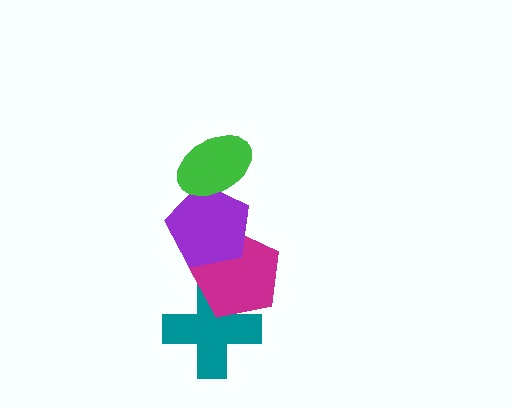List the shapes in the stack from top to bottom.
From top to bottom: the green ellipse, the purple pentagon, the magenta pentagon, the teal cross.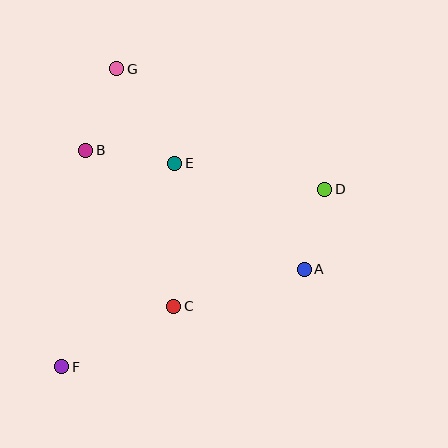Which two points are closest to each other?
Points A and D are closest to each other.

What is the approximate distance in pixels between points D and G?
The distance between D and G is approximately 241 pixels.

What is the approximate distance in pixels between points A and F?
The distance between A and F is approximately 261 pixels.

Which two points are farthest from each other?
Points D and F are farthest from each other.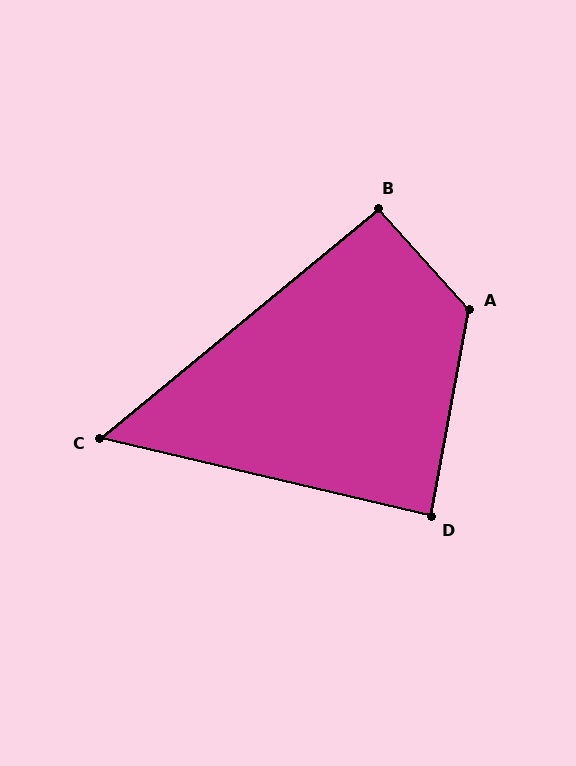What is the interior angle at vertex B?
Approximately 93 degrees (approximately right).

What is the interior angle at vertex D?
Approximately 87 degrees (approximately right).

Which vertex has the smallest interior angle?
C, at approximately 53 degrees.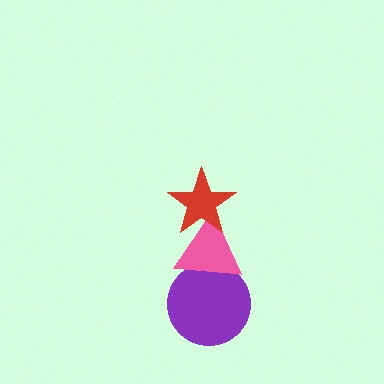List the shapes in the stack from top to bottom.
From top to bottom: the red star, the pink triangle, the purple circle.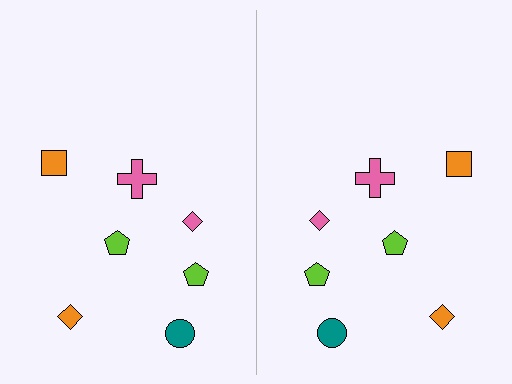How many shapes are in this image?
There are 14 shapes in this image.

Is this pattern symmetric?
Yes, this pattern has bilateral (reflection) symmetry.